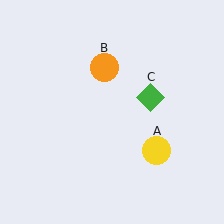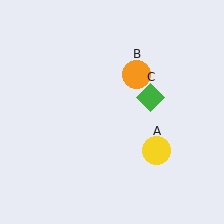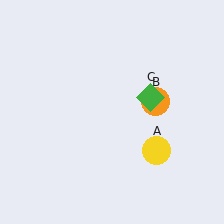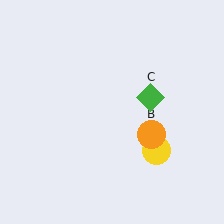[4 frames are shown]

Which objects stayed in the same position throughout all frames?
Yellow circle (object A) and green diamond (object C) remained stationary.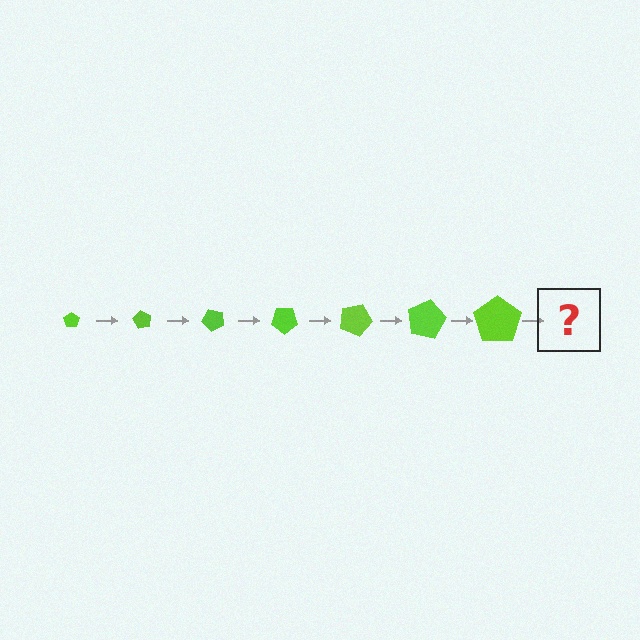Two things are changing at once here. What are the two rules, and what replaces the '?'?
The two rules are that the pentagon grows larger each step and it rotates 60 degrees each step. The '?' should be a pentagon, larger than the previous one and rotated 420 degrees from the start.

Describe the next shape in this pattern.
It should be a pentagon, larger than the previous one and rotated 420 degrees from the start.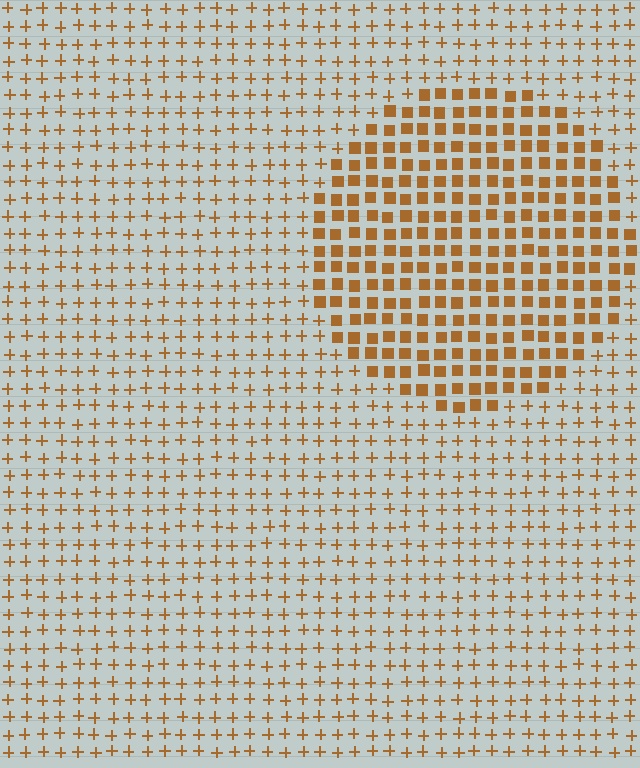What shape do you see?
I see a circle.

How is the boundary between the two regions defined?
The boundary is defined by a change in element shape: squares inside vs. plus signs outside. All elements share the same color and spacing.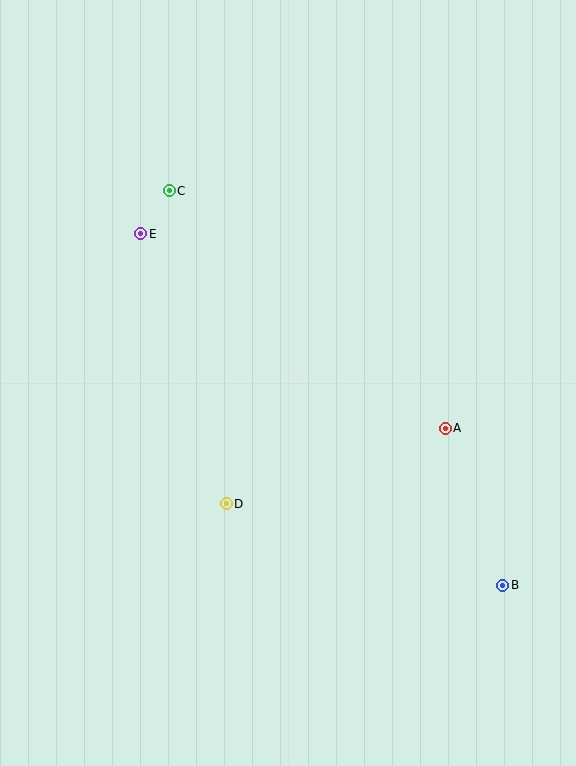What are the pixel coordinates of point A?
Point A is at (445, 428).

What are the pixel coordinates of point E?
Point E is at (141, 234).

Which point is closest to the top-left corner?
Point C is closest to the top-left corner.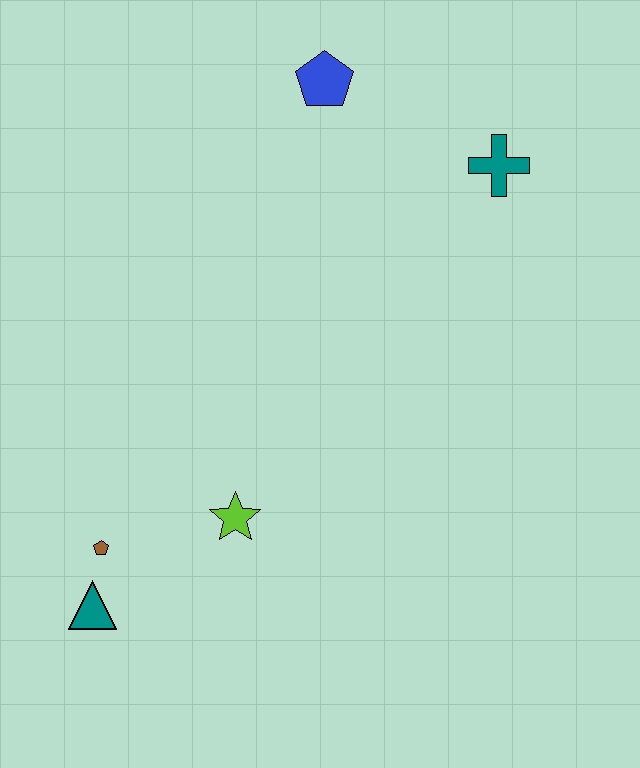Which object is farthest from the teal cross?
The teal triangle is farthest from the teal cross.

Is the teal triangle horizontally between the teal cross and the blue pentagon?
No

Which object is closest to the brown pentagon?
The teal triangle is closest to the brown pentagon.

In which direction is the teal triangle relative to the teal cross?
The teal triangle is below the teal cross.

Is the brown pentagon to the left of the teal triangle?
No